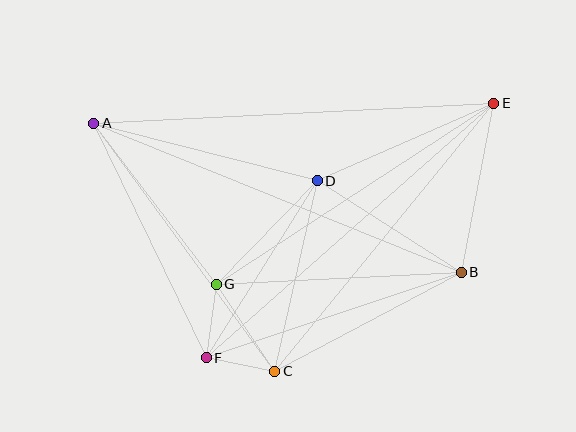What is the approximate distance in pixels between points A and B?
The distance between A and B is approximately 396 pixels.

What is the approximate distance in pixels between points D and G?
The distance between D and G is approximately 145 pixels.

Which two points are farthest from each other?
Points A and E are farthest from each other.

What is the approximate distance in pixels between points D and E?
The distance between D and E is approximately 193 pixels.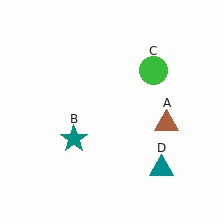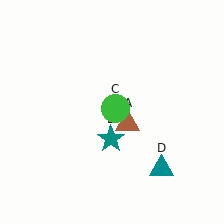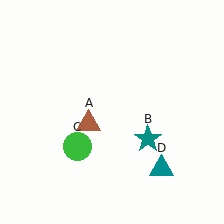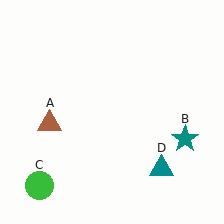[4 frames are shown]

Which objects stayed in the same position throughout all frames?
Teal triangle (object D) remained stationary.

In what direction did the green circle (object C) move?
The green circle (object C) moved down and to the left.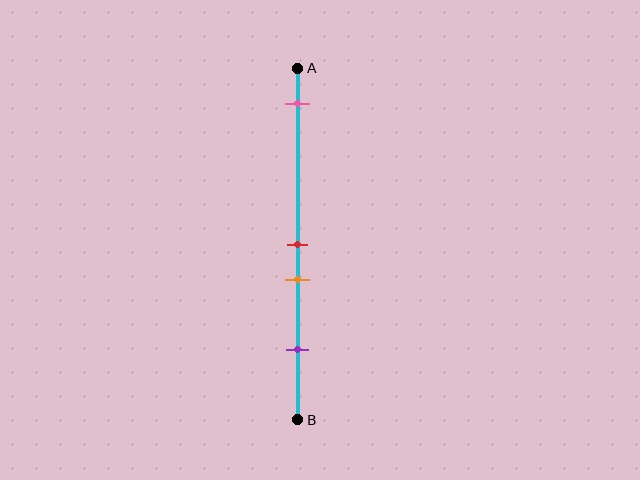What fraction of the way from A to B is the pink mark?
The pink mark is approximately 10% (0.1) of the way from A to B.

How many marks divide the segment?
There are 4 marks dividing the segment.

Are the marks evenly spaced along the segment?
No, the marks are not evenly spaced.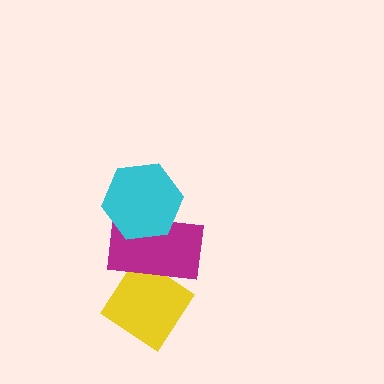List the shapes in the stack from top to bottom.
From top to bottom: the cyan hexagon, the magenta rectangle, the yellow diamond.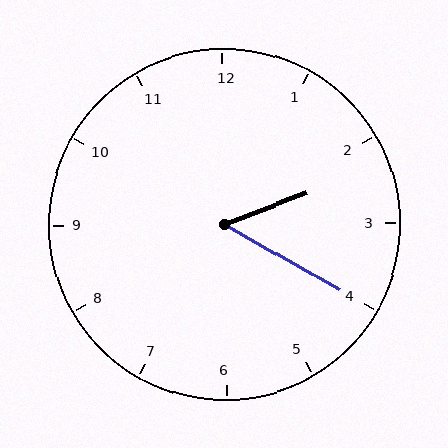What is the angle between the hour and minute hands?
Approximately 50 degrees.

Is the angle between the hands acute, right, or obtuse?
It is acute.